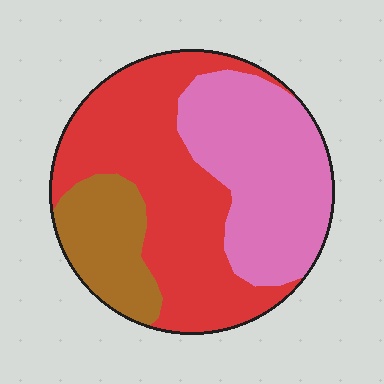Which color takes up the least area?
Brown, at roughly 15%.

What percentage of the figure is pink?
Pink covers 36% of the figure.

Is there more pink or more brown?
Pink.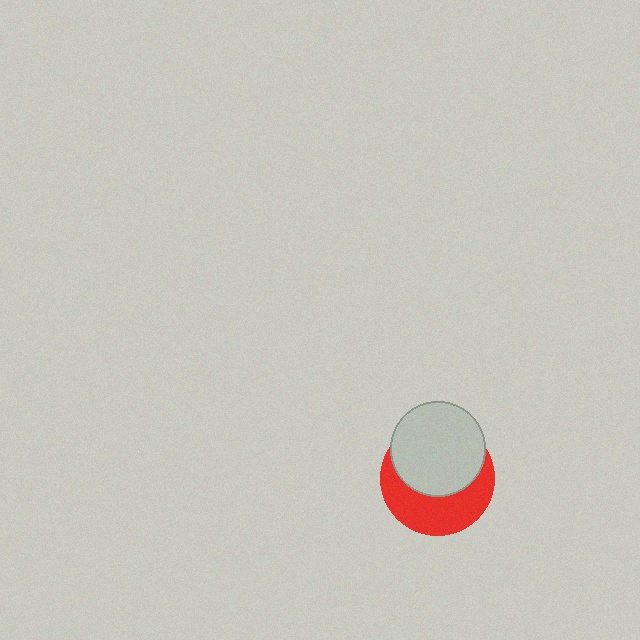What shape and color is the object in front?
The object in front is a light gray circle.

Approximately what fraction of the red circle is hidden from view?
Roughly 54% of the red circle is hidden behind the light gray circle.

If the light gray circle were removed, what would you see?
You would see the complete red circle.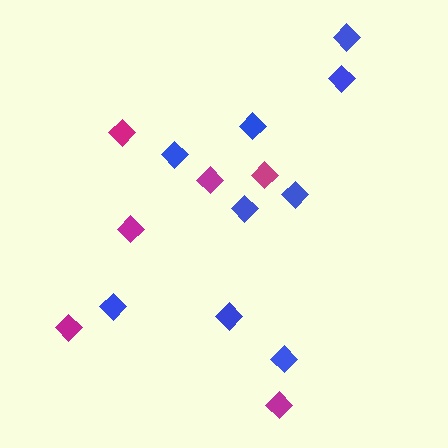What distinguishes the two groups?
There are 2 groups: one group of magenta diamonds (6) and one group of blue diamonds (9).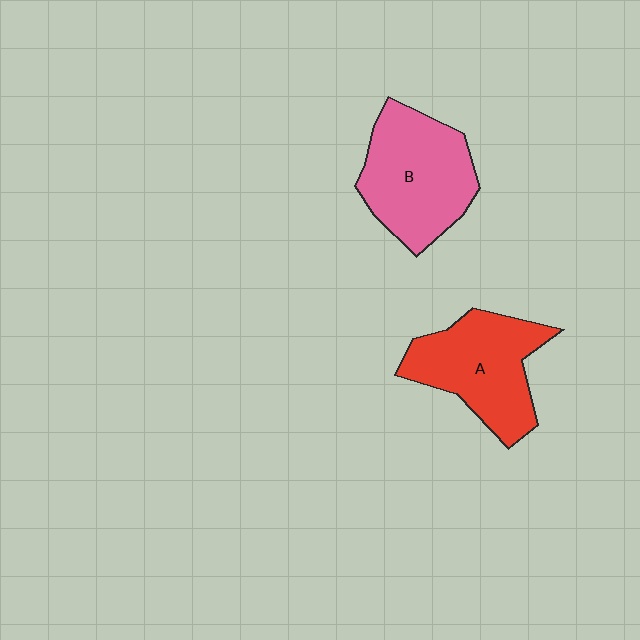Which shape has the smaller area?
Shape A (red).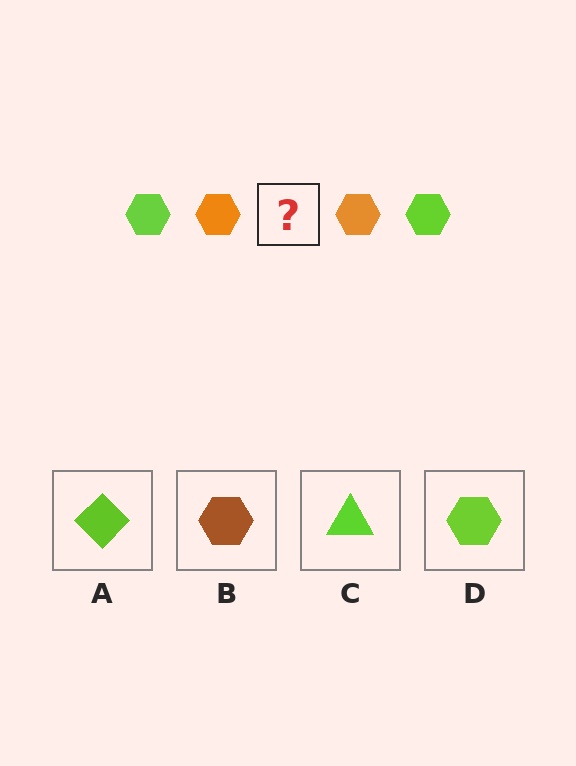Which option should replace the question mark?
Option D.